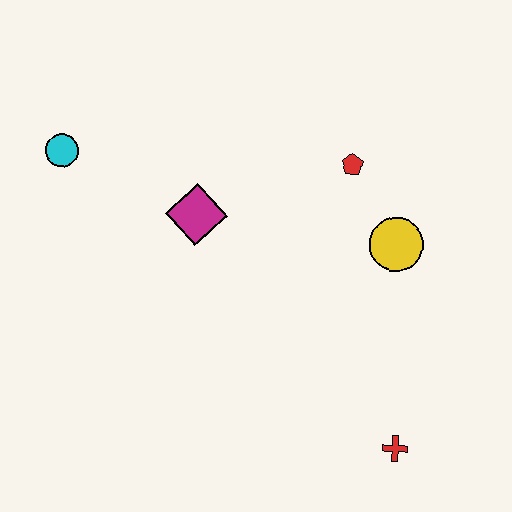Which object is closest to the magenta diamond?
The cyan circle is closest to the magenta diamond.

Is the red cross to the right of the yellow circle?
Yes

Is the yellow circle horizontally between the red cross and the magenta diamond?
Yes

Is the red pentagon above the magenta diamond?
Yes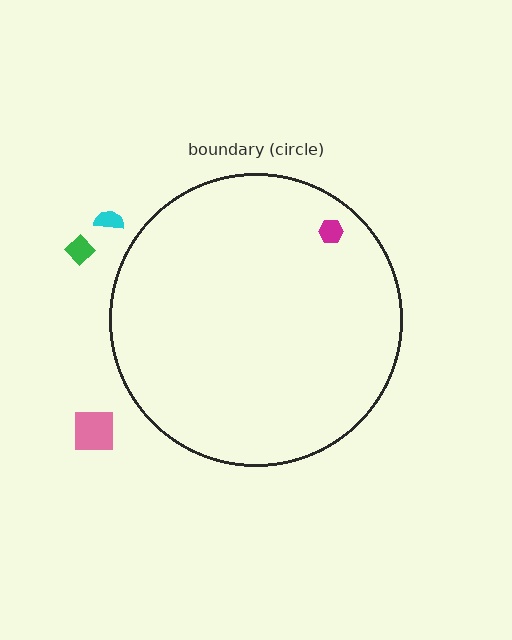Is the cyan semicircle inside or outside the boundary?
Outside.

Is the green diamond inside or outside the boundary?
Outside.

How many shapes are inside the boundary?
1 inside, 3 outside.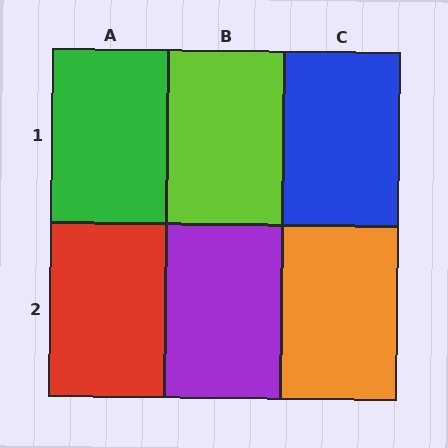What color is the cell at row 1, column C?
Blue.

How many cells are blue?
1 cell is blue.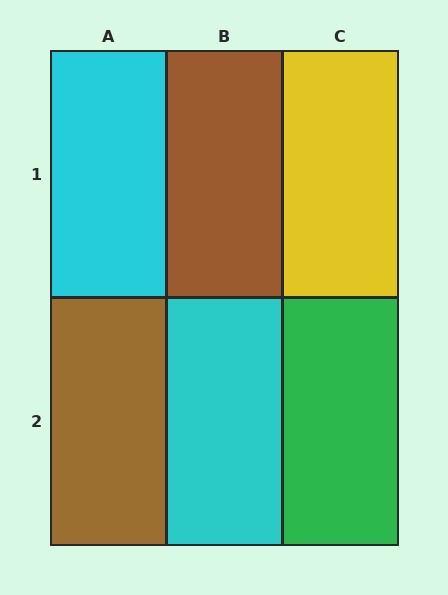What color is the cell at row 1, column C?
Yellow.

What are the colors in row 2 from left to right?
Brown, cyan, green.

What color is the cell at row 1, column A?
Cyan.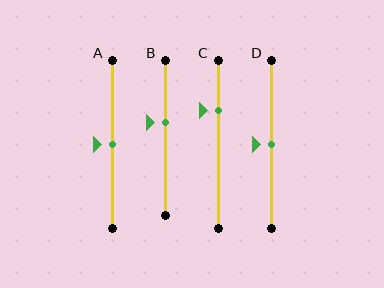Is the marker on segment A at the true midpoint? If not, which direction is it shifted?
Yes, the marker on segment A is at the true midpoint.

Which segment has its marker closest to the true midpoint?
Segment A has its marker closest to the true midpoint.